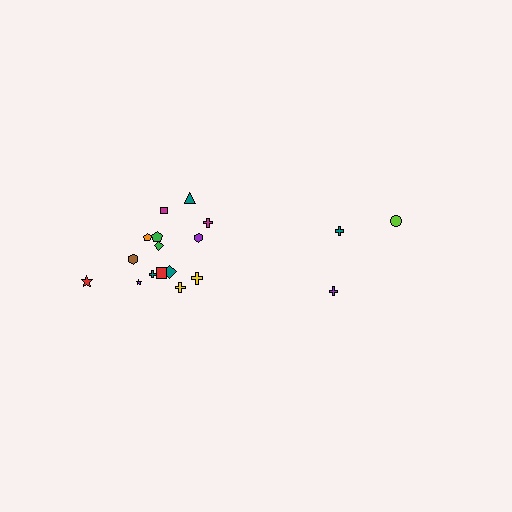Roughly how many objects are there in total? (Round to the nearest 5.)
Roughly 20 objects in total.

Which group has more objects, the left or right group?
The left group.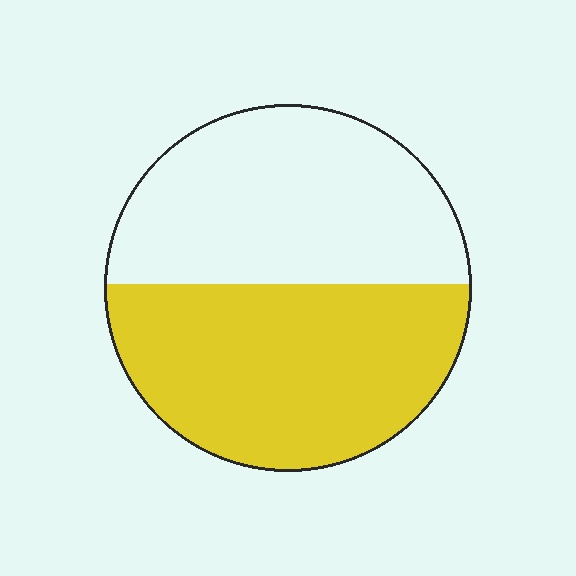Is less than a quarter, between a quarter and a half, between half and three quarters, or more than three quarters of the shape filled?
Between half and three quarters.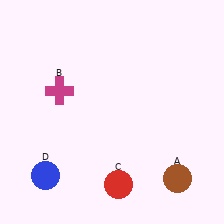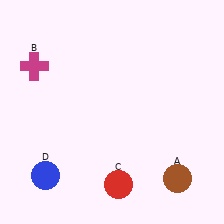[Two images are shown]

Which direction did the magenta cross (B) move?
The magenta cross (B) moved left.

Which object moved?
The magenta cross (B) moved left.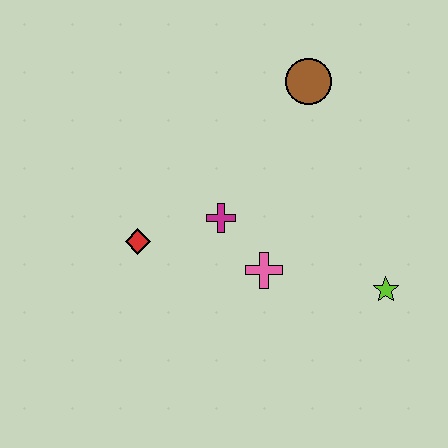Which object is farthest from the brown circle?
The red diamond is farthest from the brown circle.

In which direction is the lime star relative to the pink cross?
The lime star is to the right of the pink cross.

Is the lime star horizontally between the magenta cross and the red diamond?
No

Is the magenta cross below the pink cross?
No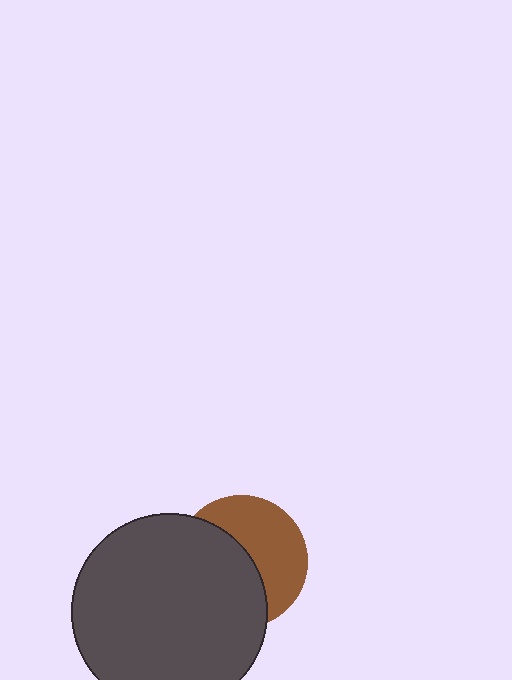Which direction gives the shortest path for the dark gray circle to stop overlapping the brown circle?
Moving left gives the shortest separation.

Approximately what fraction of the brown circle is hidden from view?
Roughly 53% of the brown circle is hidden behind the dark gray circle.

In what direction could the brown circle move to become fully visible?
The brown circle could move right. That would shift it out from behind the dark gray circle entirely.